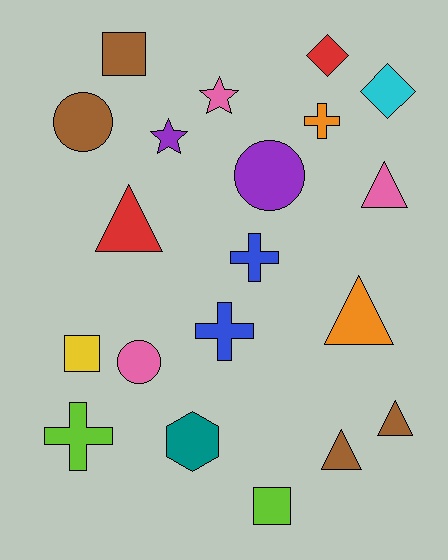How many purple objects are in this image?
There are 2 purple objects.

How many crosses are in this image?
There are 4 crosses.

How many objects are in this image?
There are 20 objects.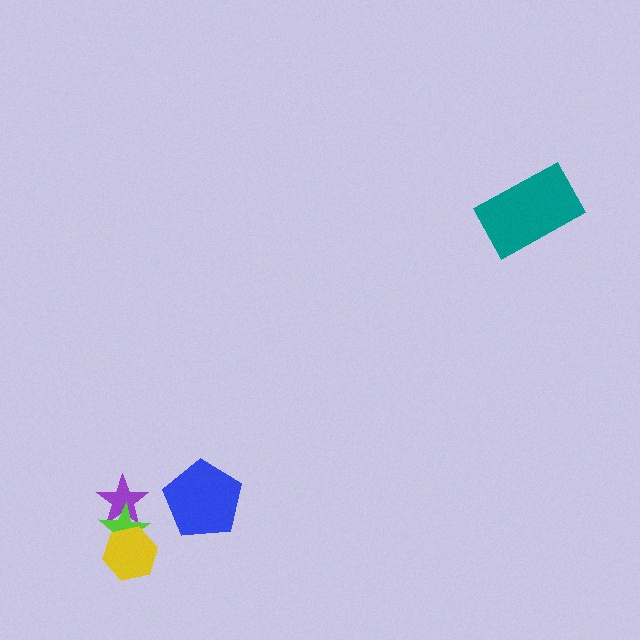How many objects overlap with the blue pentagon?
0 objects overlap with the blue pentagon.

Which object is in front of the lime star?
The yellow hexagon is in front of the lime star.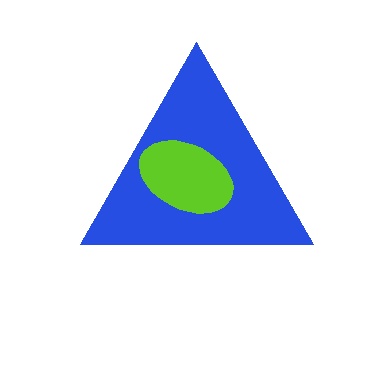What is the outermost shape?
The blue triangle.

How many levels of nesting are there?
2.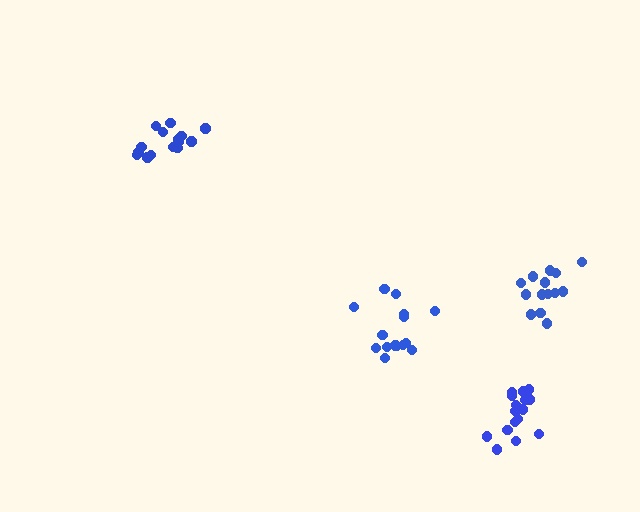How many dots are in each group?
Group 1: 15 dots, Group 2: 17 dots, Group 3: 15 dots, Group 4: 14 dots (61 total).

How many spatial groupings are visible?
There are 4 spatial groupings.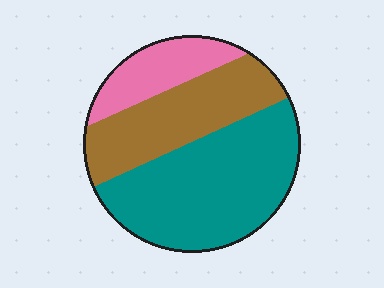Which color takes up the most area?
Teal, at roughly 50%.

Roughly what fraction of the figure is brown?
Brown takes up about one third (1/3) of the figure.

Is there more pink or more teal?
Teal.